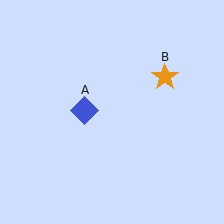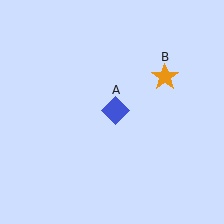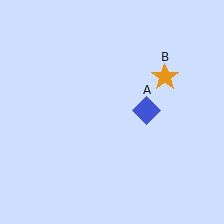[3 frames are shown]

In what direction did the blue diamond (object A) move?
The blue diamond (object A) moved right.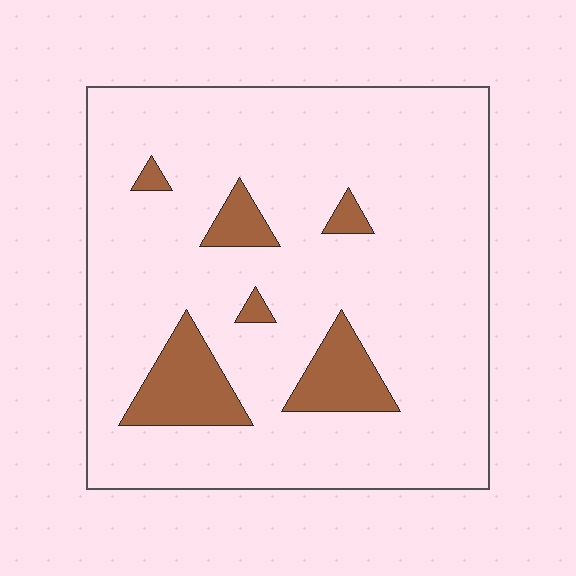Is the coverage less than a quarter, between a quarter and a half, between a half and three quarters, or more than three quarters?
Less than a quarter.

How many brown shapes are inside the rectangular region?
6.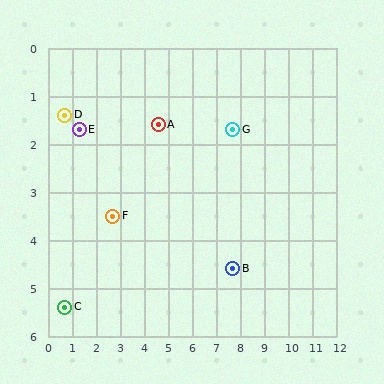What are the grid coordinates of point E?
Point E is at approximately (1.3, 1.7).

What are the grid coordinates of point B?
Point B is at approximately (7.7, 4.6).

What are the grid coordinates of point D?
Point D is at approximately (0.7, 1.4).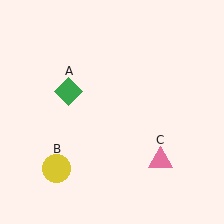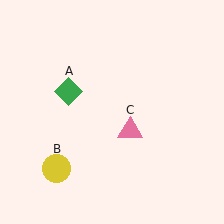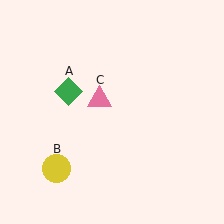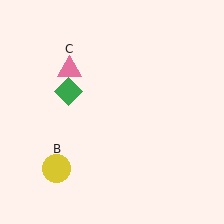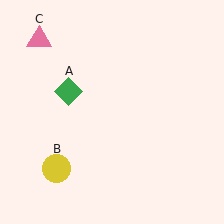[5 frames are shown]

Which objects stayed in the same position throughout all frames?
Green diamond (object A) and yellow circle (object B) remained stationary.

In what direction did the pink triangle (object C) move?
The pink triangle (object C) moved up and to the left.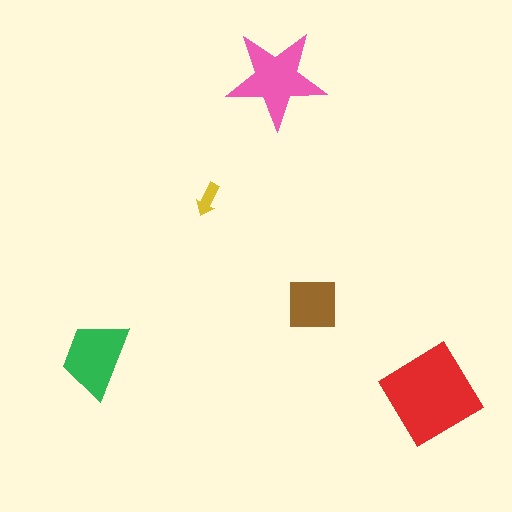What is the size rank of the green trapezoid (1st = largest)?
3rd.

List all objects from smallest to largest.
The yellow arrow, the brown square, the green trapezoid, the pink star, the red diamond.